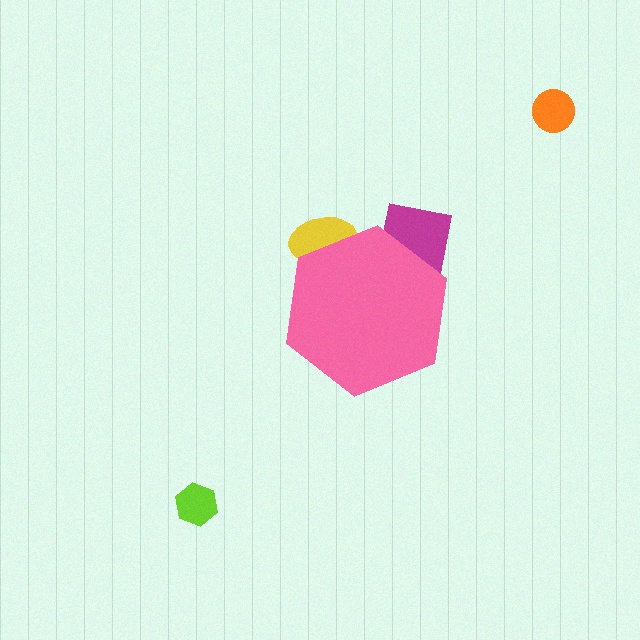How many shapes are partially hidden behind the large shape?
2 shapes are partially hidden.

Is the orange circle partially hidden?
No, the orange circle is fully visible.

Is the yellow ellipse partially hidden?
Yes, the yellow ellipse is partially hidden behind the pink hexagon.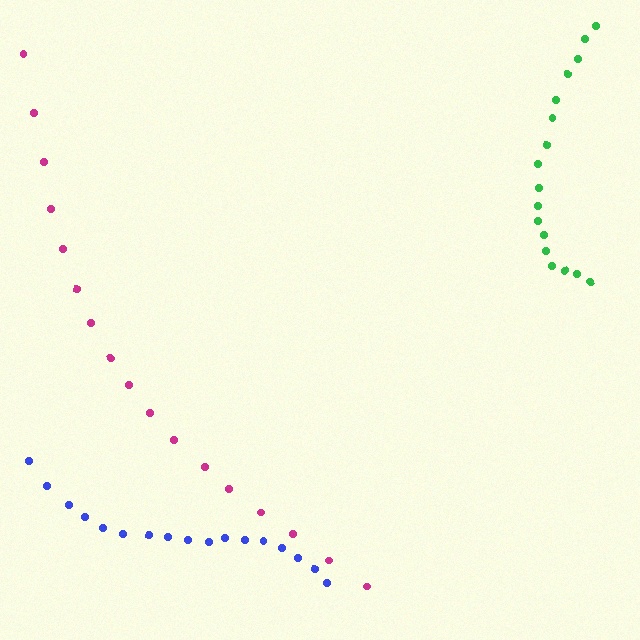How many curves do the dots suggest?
There are 3 distinct paths.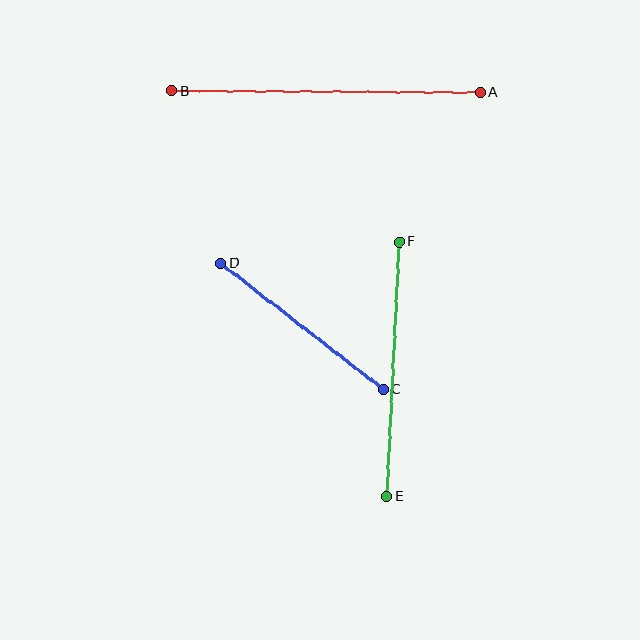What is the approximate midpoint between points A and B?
The midpoint is at approximately (326, 92) pixels.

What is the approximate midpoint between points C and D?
The midpoint is at approximately (302, 326) pixels.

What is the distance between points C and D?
The distance is approximately 206 pixels.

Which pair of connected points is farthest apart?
Points A and B are farthest apart.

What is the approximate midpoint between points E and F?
The midpoint is at approximately (393, 369) pixels.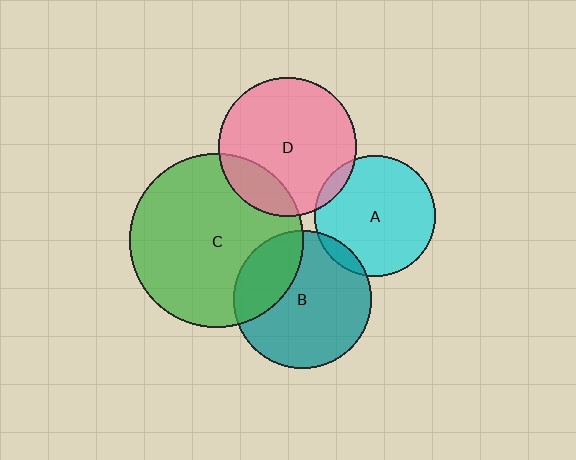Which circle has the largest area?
Circle C (green).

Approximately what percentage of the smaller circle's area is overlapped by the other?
Approximately 10%.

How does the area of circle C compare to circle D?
Approximately 1.6 times.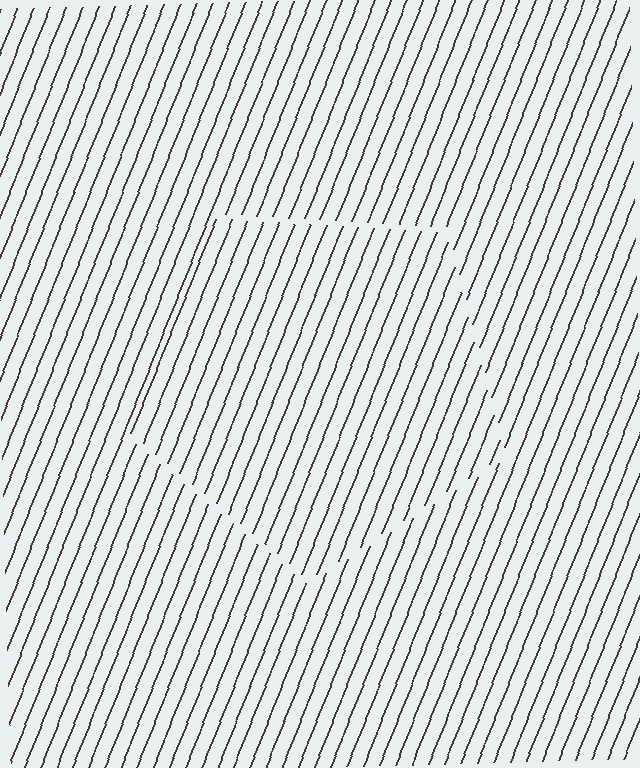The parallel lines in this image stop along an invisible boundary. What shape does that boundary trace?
An illusory pentagon. The interior of the shape contains the same grating, shifted by half a period — the contour is defined by the phase discontinuity where line-ends from the inner and outer gratings abut.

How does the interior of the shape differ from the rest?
The interior of the shape contains the same grating, shifted by half a period — the contour is defined by the phase discontinuity where line-ends from the inner and outer gratings abut.